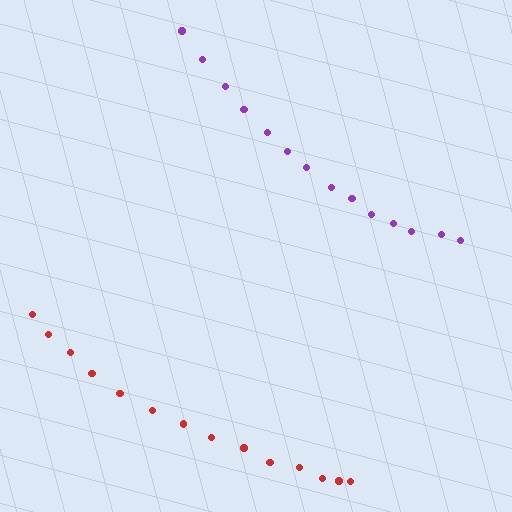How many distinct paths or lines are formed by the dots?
There are 2 distinct paths.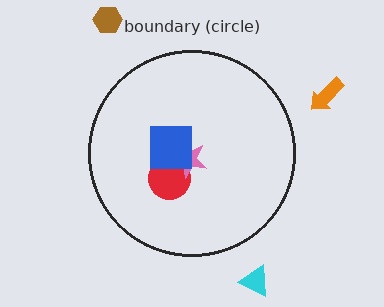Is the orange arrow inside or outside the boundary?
Outside.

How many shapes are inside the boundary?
3 inside, 3 outside.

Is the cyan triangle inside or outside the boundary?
Outside.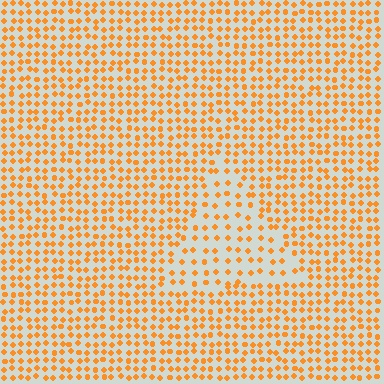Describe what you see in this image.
The image contains small orange elements arranged at two different densities. A triangle-shaped region is visible where the elements are less densely packed than the surrounding area.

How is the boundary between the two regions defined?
The boundary is defined by a change in element density (approximately 1.8x ratio). All elements are the same color, size, and shape.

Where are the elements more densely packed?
The elements are more densely packed outside the triangle boundary.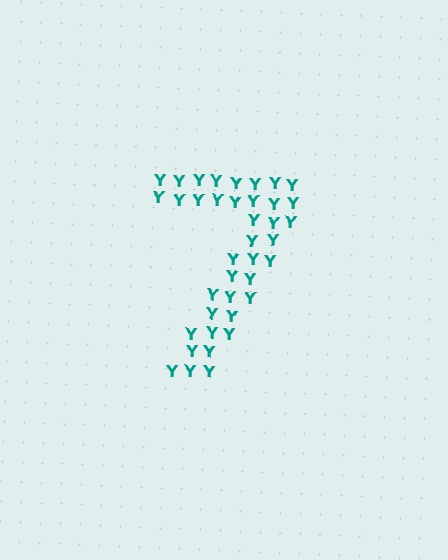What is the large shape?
The large shape is the digit 7.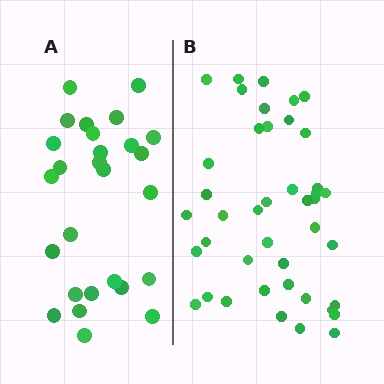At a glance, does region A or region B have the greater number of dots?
Region B (the right region) has more dots.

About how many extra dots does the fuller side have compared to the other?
Region B has approximately 15 more dots than region A.